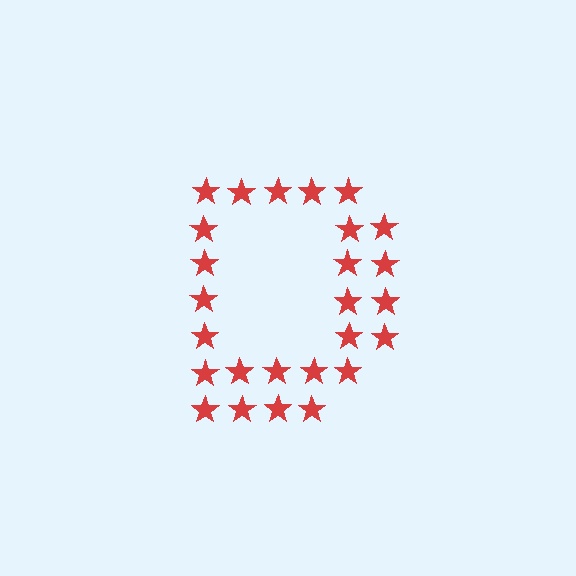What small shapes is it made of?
It is made of small stars.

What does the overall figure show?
The overall figure shows the letter D.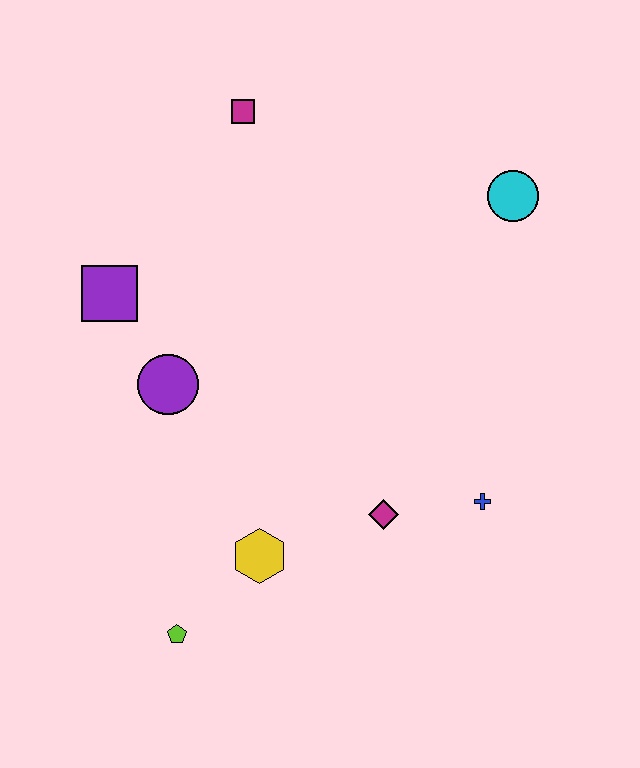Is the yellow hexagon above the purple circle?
No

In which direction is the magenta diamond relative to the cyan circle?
The magenta diamond is below the cyan circle.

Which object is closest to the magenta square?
The purple square is closest to the magenta square.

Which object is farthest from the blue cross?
The magenta square is farthest from the blue cross.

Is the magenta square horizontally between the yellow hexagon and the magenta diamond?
No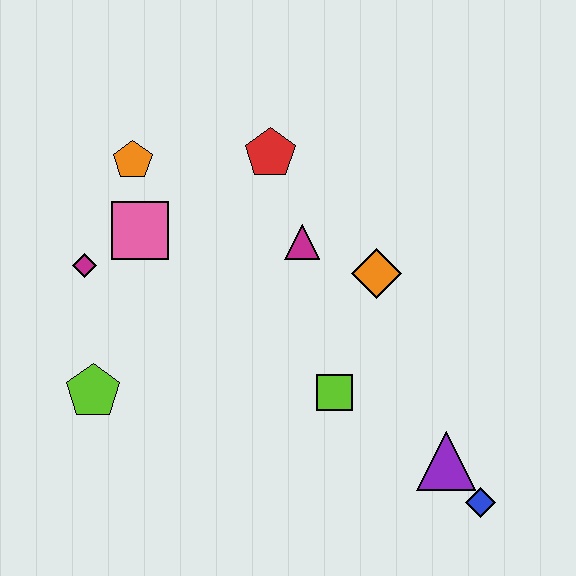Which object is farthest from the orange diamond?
The lime pentagon is farthest from the orange diamond.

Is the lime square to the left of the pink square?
No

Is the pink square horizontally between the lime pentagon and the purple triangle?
Yes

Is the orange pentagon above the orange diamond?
Yes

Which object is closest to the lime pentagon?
The magenta diamond is closest to the lime pentagon.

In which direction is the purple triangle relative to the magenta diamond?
The purple triangle is to the right of the magenta diamond.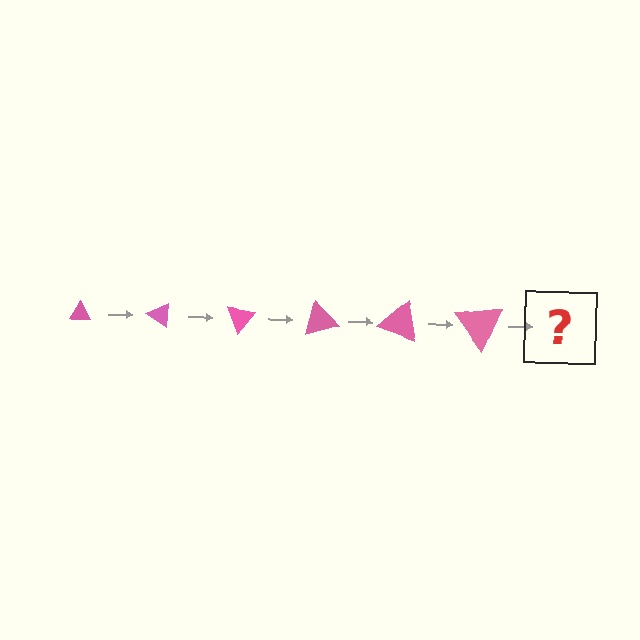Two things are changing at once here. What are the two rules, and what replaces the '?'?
The two rules are that the triangle grows larger each step and it rotates 35 degrees each step. The '?' should be a triangle, larger than the previous one and rotated 210 degrees from the start.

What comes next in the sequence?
The next element should be a triangle, larger than the previous one and rotated 210 degrees from the start.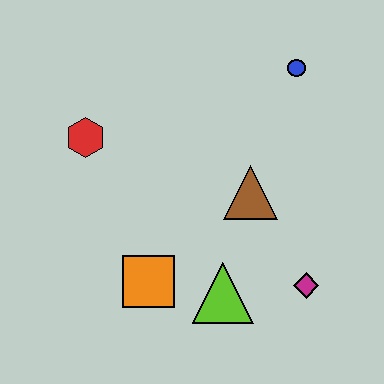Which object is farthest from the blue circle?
The orange square is farthest from the blue circle.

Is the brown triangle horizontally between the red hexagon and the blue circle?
Yes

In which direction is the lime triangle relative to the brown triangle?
The lime triangle is below the brown triangle.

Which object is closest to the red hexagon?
The orange square is closest to the red hexagon.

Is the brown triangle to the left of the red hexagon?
No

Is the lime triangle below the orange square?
Yes